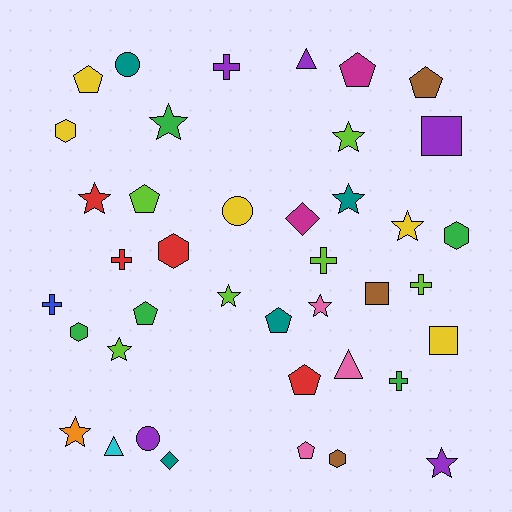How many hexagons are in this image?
There are 5 hexagons.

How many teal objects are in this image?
There are 4 teal objects.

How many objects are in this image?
There are 40 objects.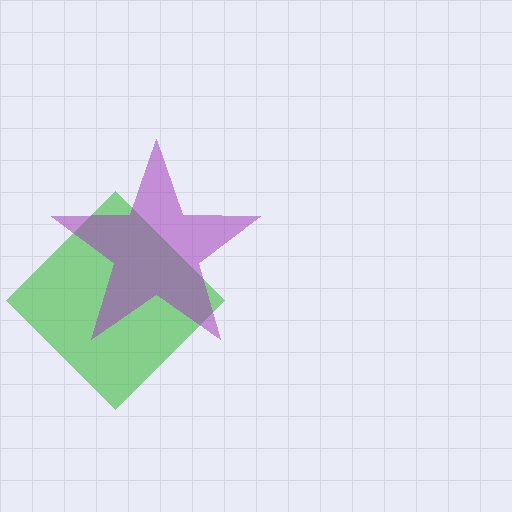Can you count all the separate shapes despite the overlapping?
Yes, there are 2 separate shapes.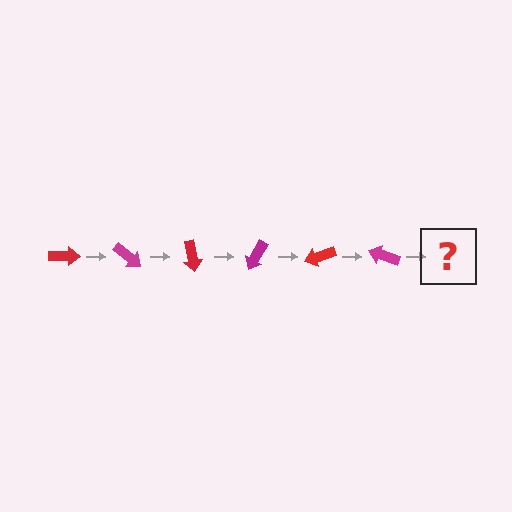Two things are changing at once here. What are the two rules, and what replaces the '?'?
The two rules are that it rotates 40 degrees each step and the color cycles through red and magenta. The '?' should be a red arrow, rotated 240 degrees from the start.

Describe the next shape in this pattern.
It should be a red arrow, rotated 240 degrees from the start.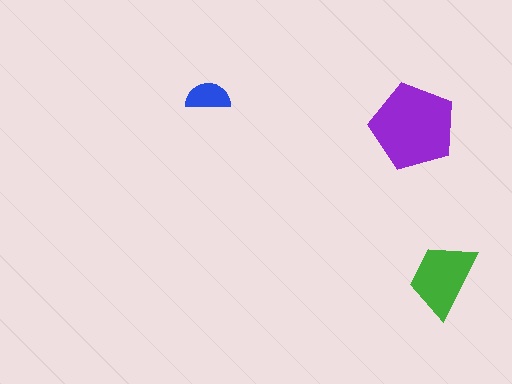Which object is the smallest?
The blue semicircle.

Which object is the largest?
The purple pentagon.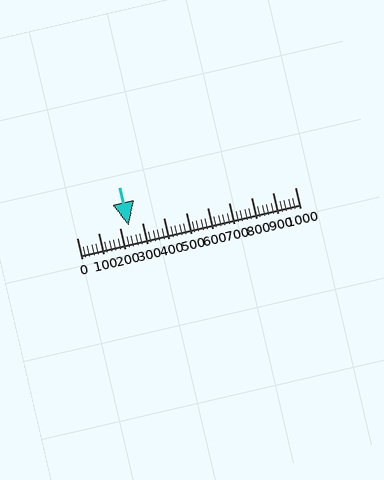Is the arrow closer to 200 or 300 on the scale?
The arrow is closer to 200.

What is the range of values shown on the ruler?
The ruler shows values from 0 to 1000.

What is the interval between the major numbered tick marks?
The major tick marks are spaced 100 units apart.